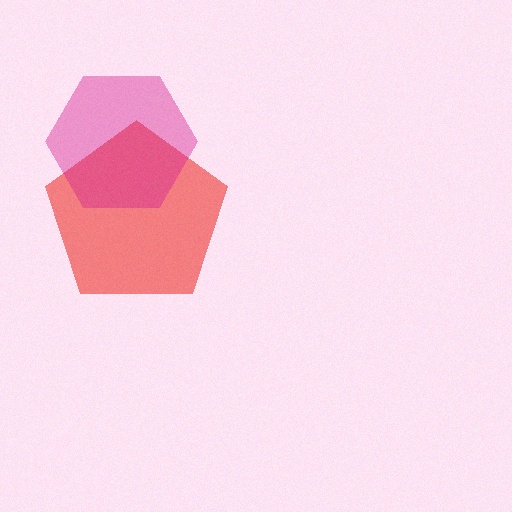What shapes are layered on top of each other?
The layered shapes are: a red pentagon, a magenta hexagon.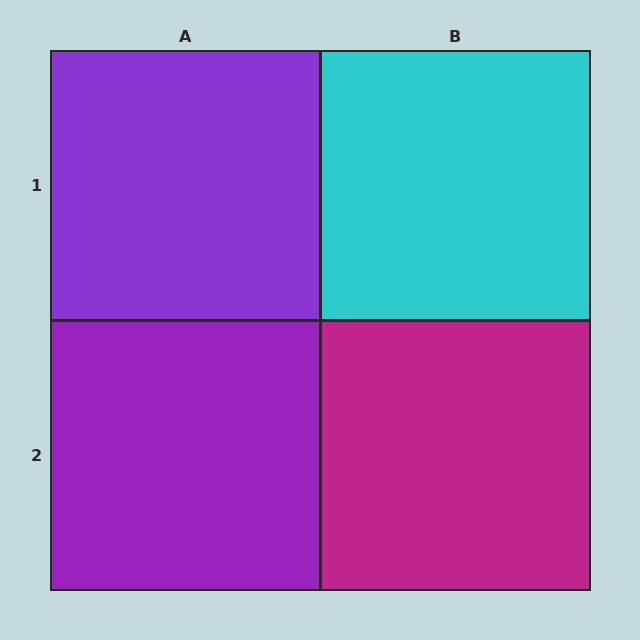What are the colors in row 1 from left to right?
Purple, cyan.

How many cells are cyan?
1 cell is cyan.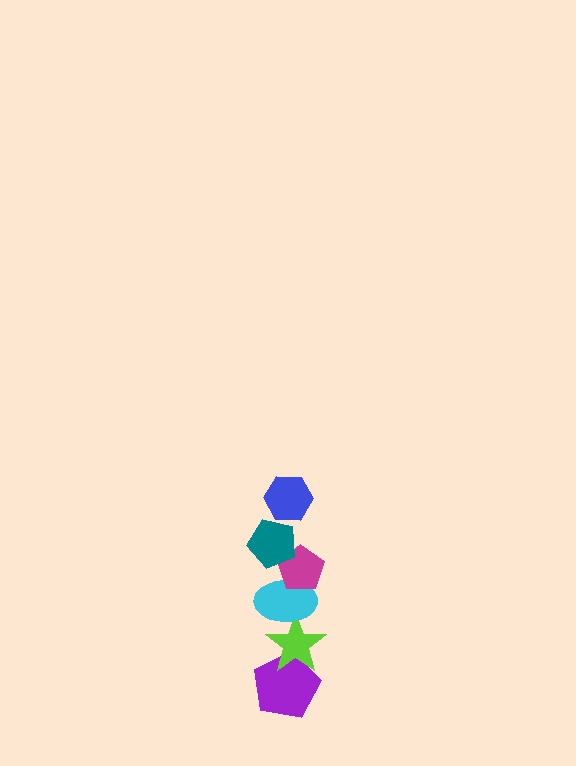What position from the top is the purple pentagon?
The purple pentagon is 6th from the top.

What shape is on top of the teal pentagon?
The blue hexagon is on top of the teal pentagon.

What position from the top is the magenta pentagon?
The magenta pentagon is 3rd from the top.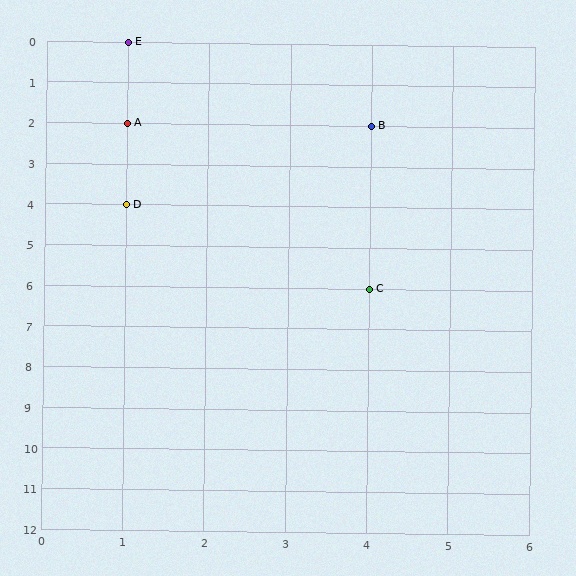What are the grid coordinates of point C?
Point C is at grid coordinates (4, 6).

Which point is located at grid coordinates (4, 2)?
Point B is at (4, 2).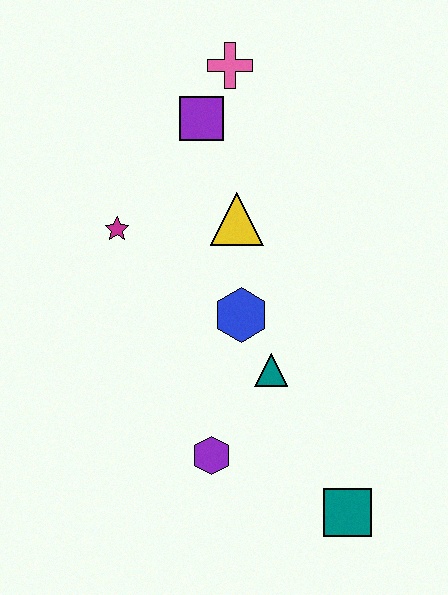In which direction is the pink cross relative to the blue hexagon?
The pink cross is above the blue hexagon.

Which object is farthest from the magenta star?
The teal square is farthest from the magenta star.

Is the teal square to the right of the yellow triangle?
Yes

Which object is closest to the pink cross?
The purple square is closest to the pink cross.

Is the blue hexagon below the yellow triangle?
Yes